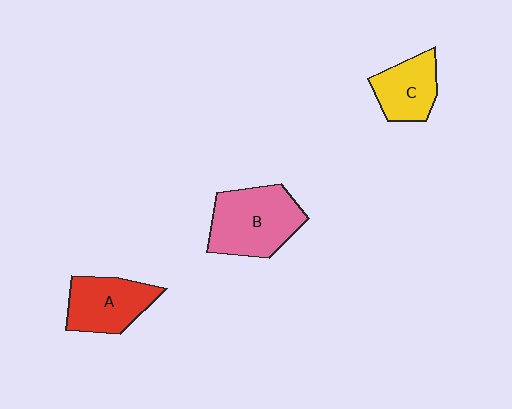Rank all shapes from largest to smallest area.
From largest to smallest: B (pink), A (red), C (yellow).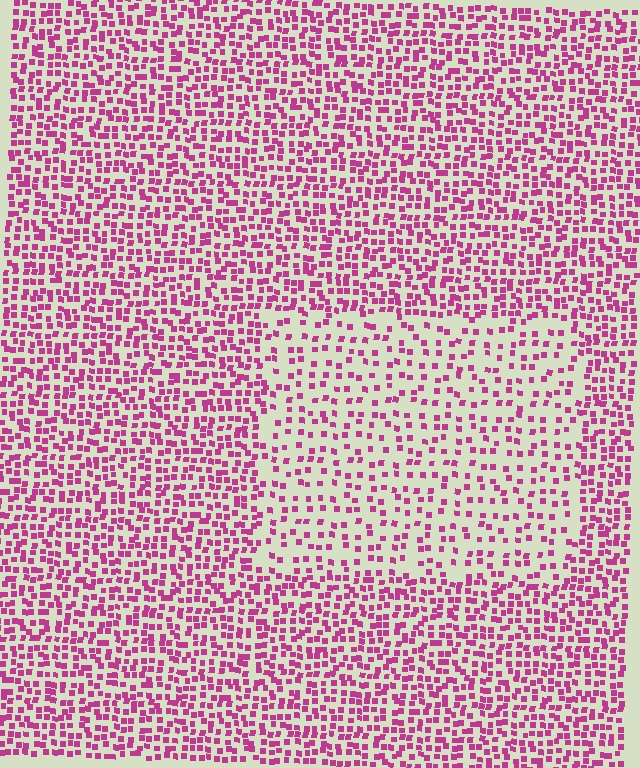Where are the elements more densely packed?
The elements are more densely packed outside the rectangle boundary.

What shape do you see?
I see a rectangle.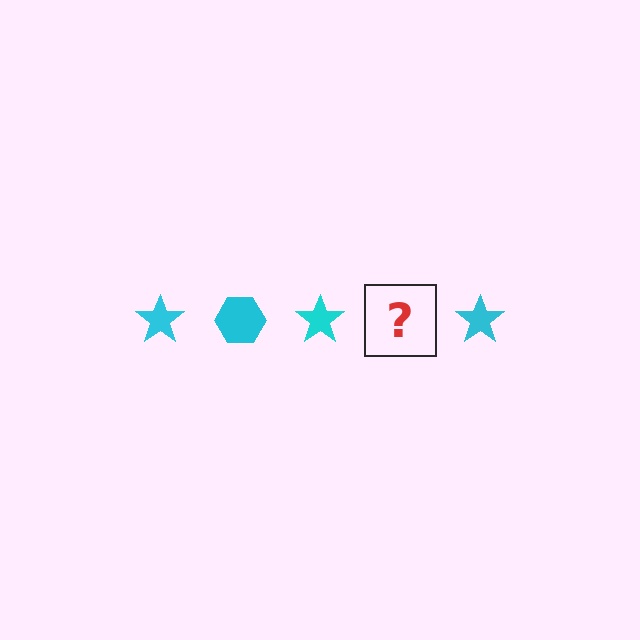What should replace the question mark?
The question mark should be replaced with a cyan hexagon.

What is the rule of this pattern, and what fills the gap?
The rule is that the pattern cycles through star, hexagon shapes in cyan. The gap should be filled with a cyan hexagon.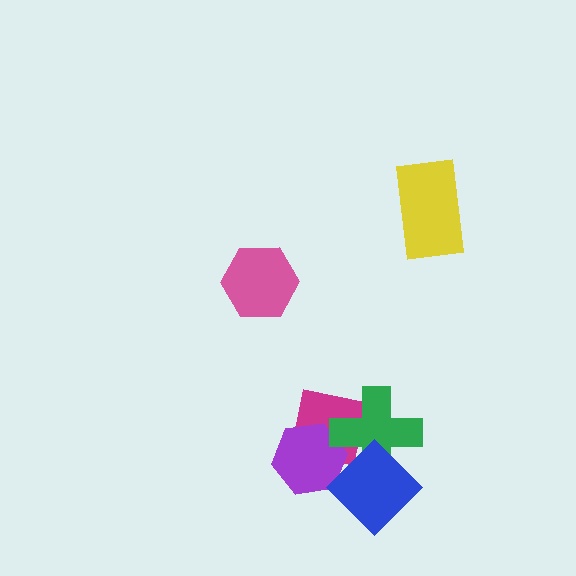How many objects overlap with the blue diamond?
3 objects overlap with the blue diamond.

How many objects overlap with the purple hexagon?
3 objects overlap with the purple hexagon.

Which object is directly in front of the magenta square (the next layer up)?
The purple hexagon is directly in front of the magenta square.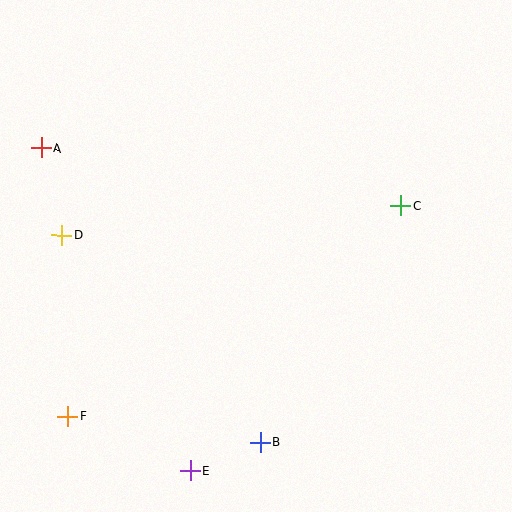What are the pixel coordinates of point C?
Point C is at (400, 206).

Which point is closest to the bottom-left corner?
Point F is closest to the bottom-left corner.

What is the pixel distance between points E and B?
The distance between E and B is 75 pixels.